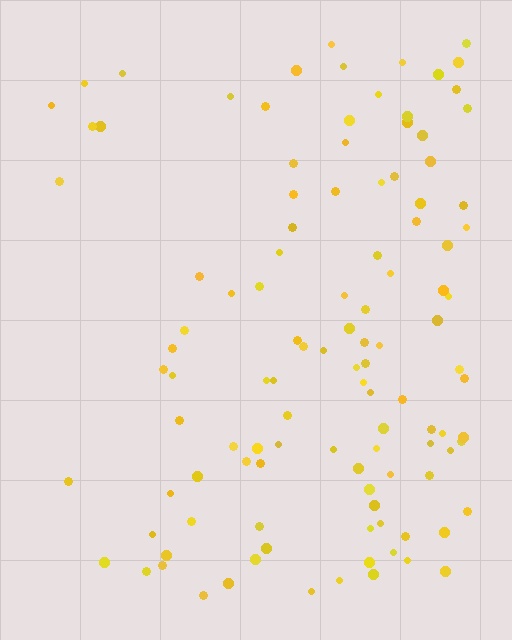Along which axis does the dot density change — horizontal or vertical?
Horizontal.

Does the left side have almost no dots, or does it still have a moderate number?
Still a moderate number, just noticeably fewer than the right.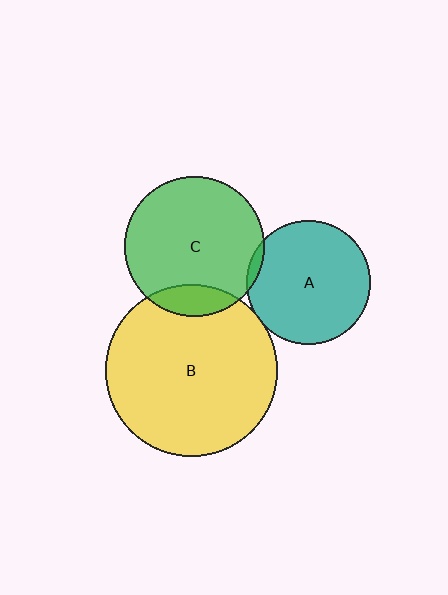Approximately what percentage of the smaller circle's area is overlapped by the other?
Approximately 5%.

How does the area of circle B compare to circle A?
Approximately 1.9 times.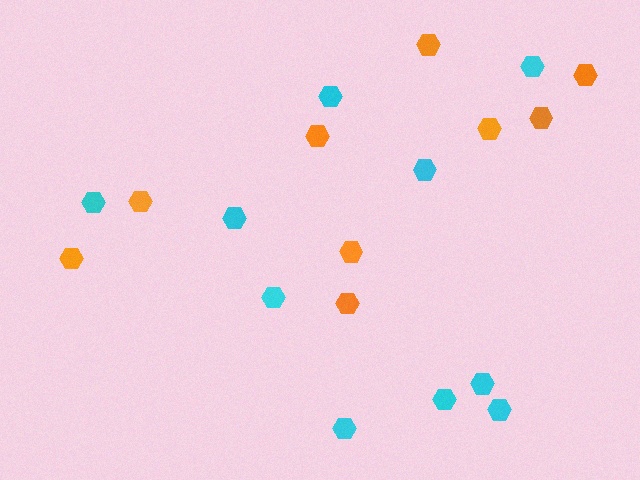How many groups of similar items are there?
There are 2 groups: one group of orange hexagons (9) and one group of cyan hexagons (10).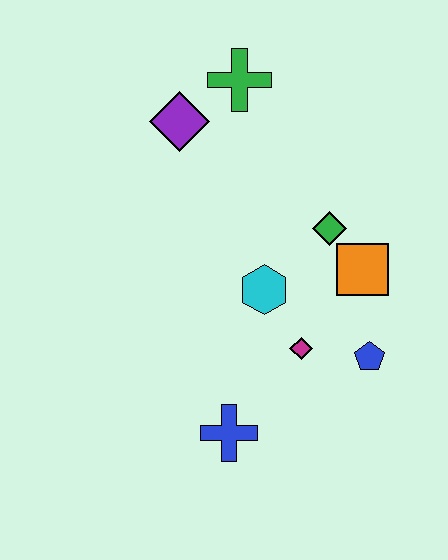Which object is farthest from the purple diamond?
The blue cross is farthest from the purple diamond.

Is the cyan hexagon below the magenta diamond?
No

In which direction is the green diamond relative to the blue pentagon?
The green diamond is above the blue pentagon.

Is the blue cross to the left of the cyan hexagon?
Yes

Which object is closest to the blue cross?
The magenta diamond is closest to the blue cross.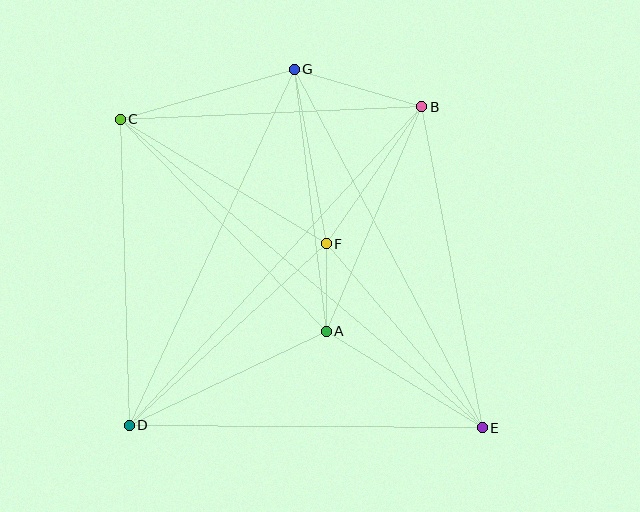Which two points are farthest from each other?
Points C and E are farthest from each other.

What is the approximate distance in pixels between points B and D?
The distance between B and D is approximately 433 pixels.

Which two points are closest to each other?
Points A and F are closest to each other.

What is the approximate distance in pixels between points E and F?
The distance between E and F is approximately 241 pixels.